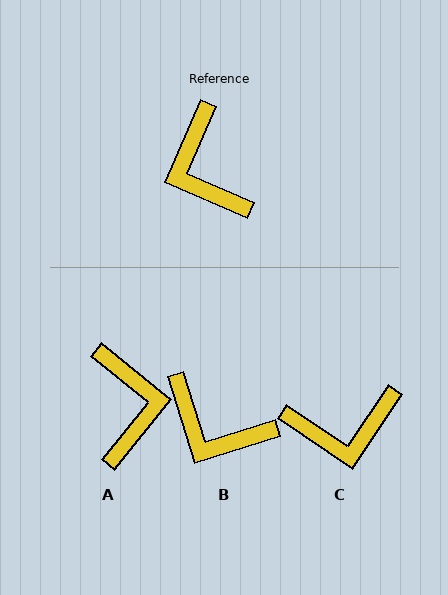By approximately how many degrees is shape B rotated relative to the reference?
Approximately 41 degrees counter-clockwise.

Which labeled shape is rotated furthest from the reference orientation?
A, about 165 degrees away.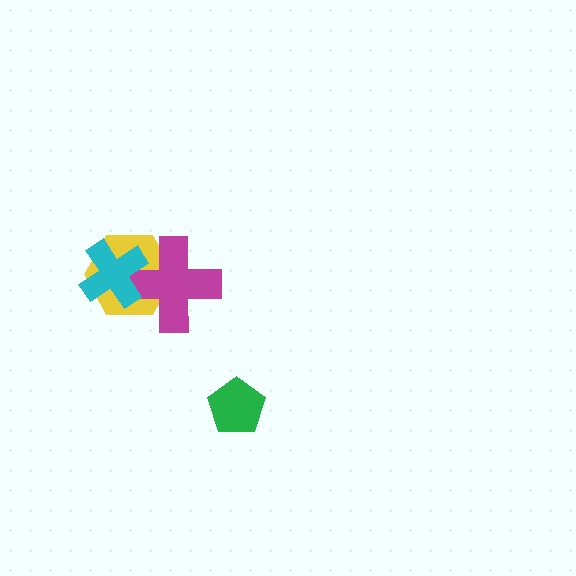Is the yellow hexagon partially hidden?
Yes, it is partially covered by another shape.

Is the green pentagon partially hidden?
No, no other shape covers it.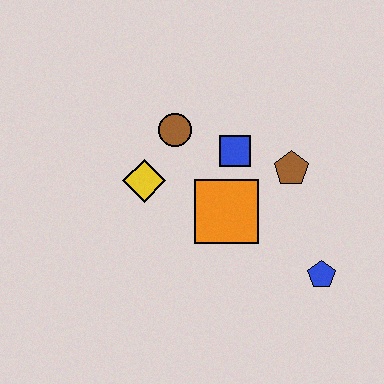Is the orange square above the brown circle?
No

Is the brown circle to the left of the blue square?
Yes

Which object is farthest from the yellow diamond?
The blue pentagon is farthest from the yellow diamond.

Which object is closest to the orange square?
The blue square is closest to the orange square.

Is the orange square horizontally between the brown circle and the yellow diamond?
No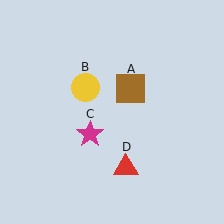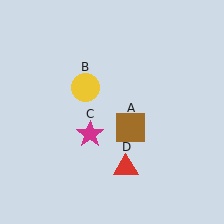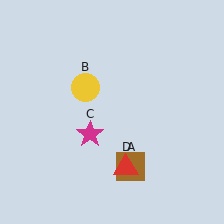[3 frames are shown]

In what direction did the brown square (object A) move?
The brown square (object A) moved down.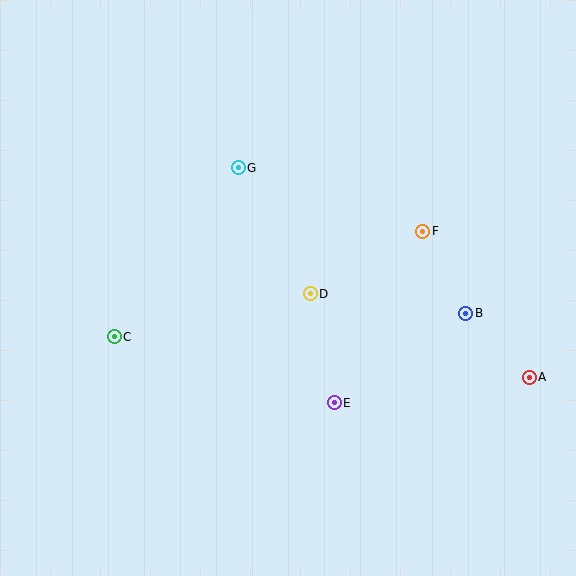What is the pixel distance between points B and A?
The distance between B and A is 90 pixels.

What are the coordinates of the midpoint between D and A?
The midpoint between D and A is at (420, 335).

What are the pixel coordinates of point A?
Point A is at (529, 377).